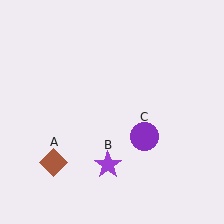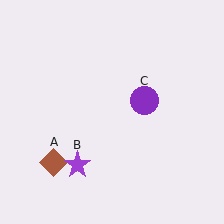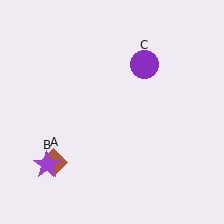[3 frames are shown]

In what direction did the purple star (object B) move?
The purple star (object B) moved left.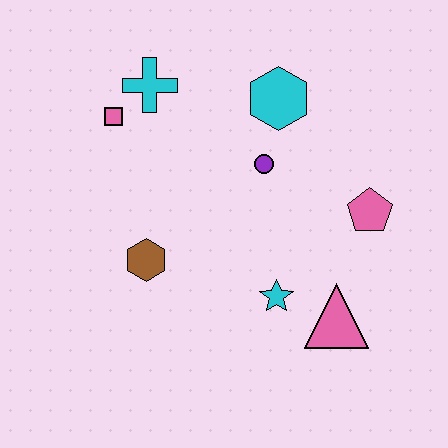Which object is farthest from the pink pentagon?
The pink square is farthest from the pink pentagon.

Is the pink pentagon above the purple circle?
No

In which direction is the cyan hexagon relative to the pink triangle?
The cyan hexagon is above the pink triangle.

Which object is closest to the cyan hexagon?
The purple circle is closest to the cyan hexagon.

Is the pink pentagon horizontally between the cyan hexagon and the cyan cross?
No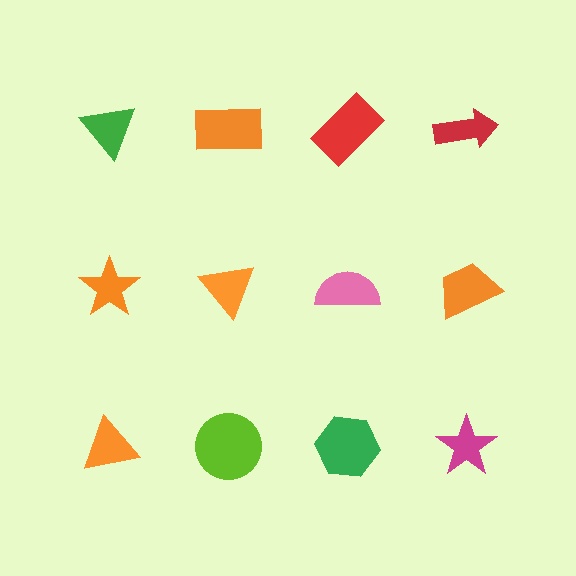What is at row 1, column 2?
An orange rectangle.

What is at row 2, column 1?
An orange star.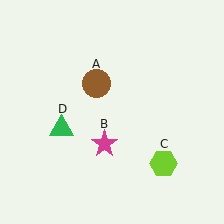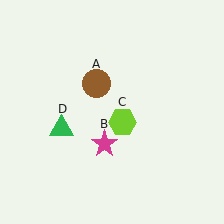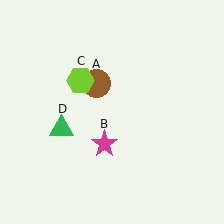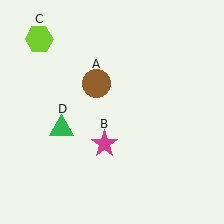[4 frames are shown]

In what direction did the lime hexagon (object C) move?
The lime hexagon (object C) moved up and to the left.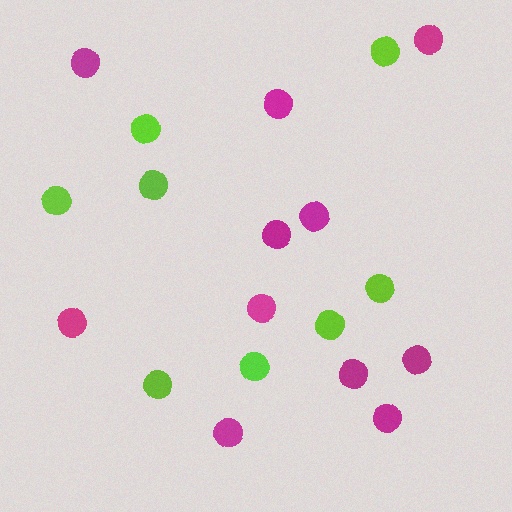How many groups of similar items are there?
There are 2 groups: one group of magenta circles (11) and one group of lime circles (8).